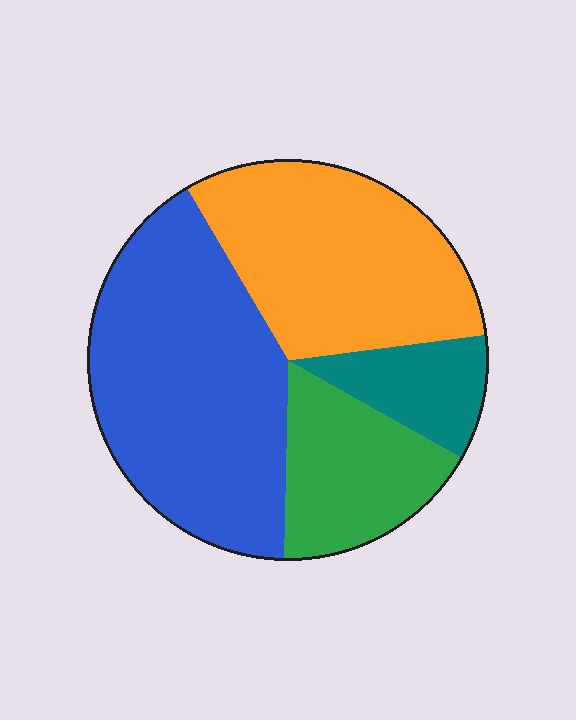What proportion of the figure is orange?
Orange takes up about one third (1/3) of the figure.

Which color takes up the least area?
Teal, at roughly 10%.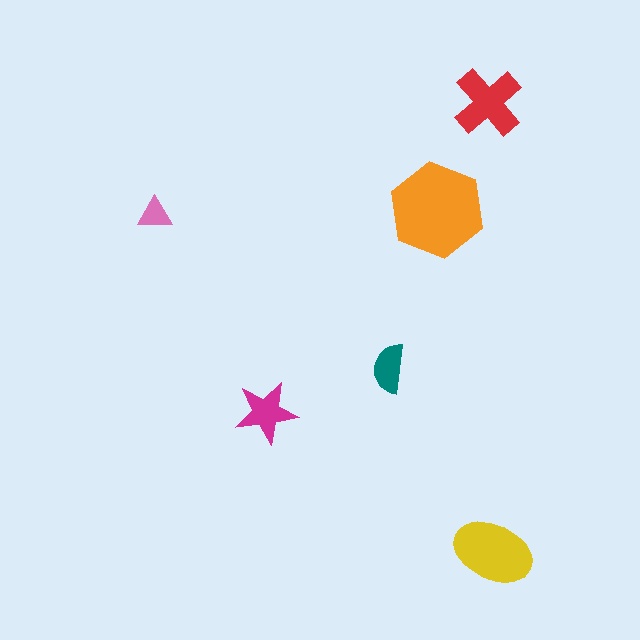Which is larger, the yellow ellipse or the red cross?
The yellow ellipse.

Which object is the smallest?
The pink triangle.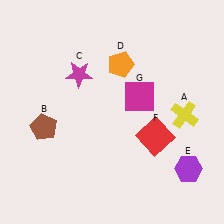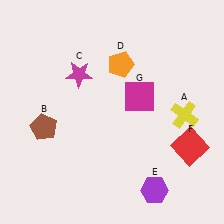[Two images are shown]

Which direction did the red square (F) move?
The red square (F) moved right.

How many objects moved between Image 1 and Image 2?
2 objects moved between the two images.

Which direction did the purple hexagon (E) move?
The purple hexagon (E) moved left.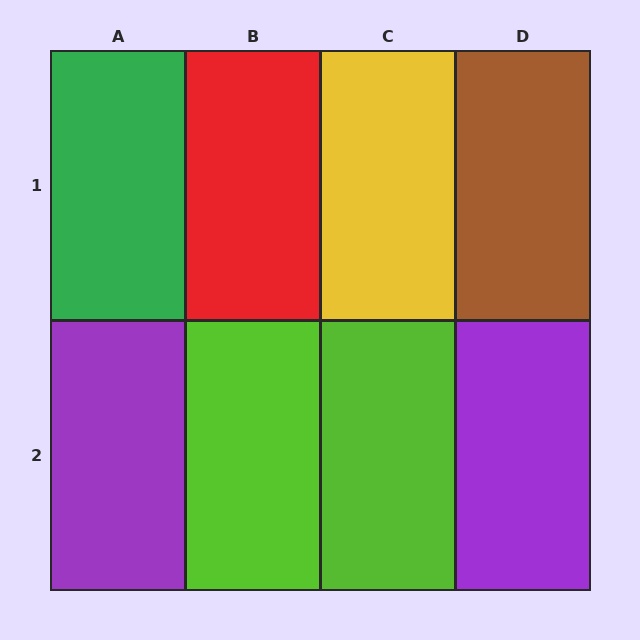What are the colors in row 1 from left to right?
Green, red, yellow, brown.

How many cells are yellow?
1 cell is yellow.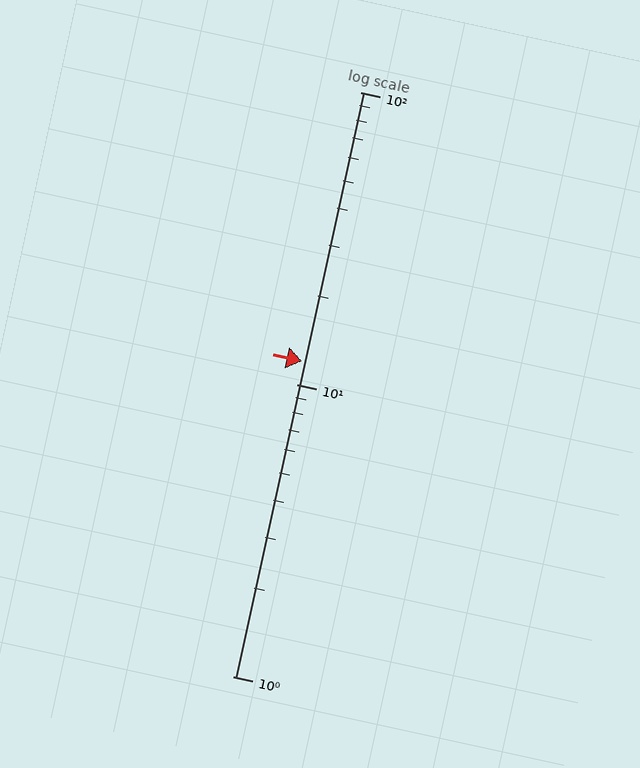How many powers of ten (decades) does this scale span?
The scale spans 2 decades, from 1 to 100.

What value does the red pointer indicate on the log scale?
The pointer indicates approximately 12.